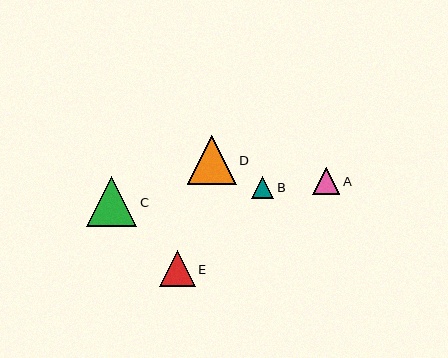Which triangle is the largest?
Triangle C is the largest with a size of approximately 50 pixels.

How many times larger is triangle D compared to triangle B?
Triangle D is approximately 2.2 times the size of triangle B.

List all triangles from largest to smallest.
From largest to smallest: C, D, E, A, B.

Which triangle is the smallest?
Triangle B is the smallest with a size of approximately 22 pixels.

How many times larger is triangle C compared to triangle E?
Triangle C is approximately 1.4 times the size of triangle E.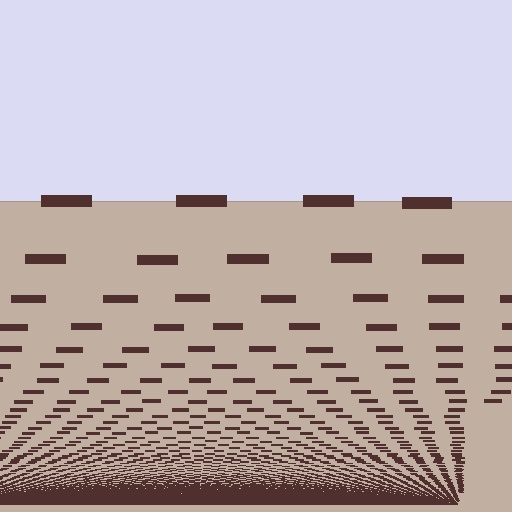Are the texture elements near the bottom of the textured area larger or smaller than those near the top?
Smaller. The gradient is inverted — elements near the bottom are smaller and denser.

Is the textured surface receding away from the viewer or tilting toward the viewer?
The surface appears to tilt toward the viewer. Texture elements get larger and sparser toward the top.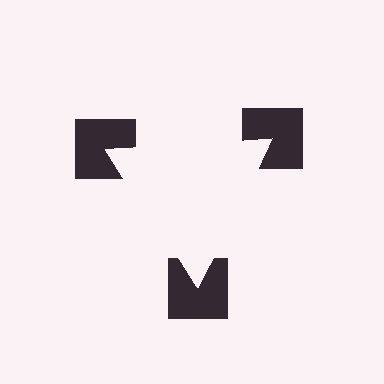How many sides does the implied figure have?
3 sides.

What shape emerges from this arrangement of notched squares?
An illusory triangle — its edges are inferred from the aligned wedge cuts in the notched squares, not physically drawn.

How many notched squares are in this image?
There are 3 — one at each vertex of the illusory triangle.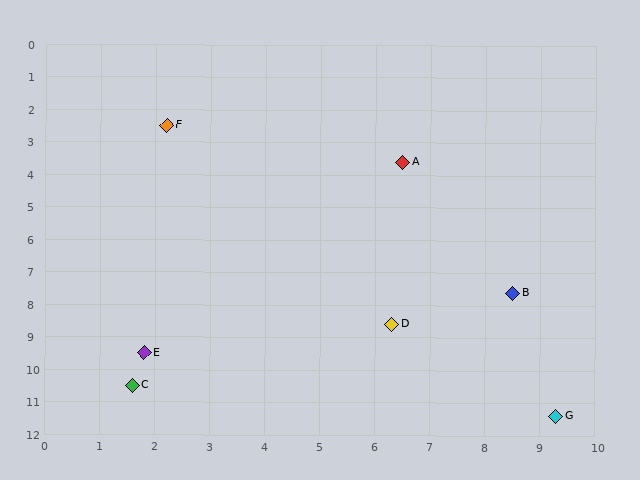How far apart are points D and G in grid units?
Points D and G are about 4.1 grid units apart.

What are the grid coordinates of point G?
Point G is at approximately (9.3, 11.4).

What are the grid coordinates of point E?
Point E is at approximately (1.8, 9.5).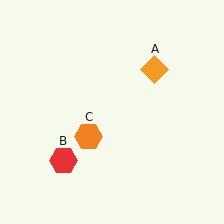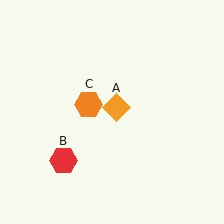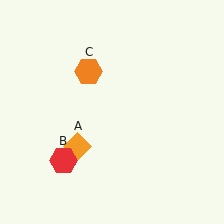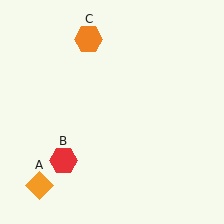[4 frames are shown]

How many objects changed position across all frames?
2 objects changed position: orange diamond (object A), orange hexagon (object C).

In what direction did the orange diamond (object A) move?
The orange diamond (object A) moved down and to the left.